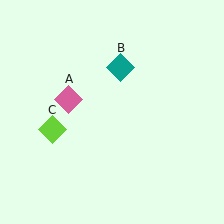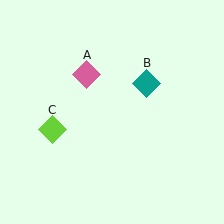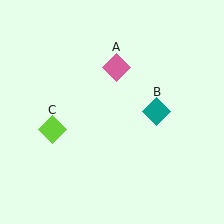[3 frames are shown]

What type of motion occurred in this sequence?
The pink diamond (object A), teal diamond (object B) rotated clockwise around the center of the scene.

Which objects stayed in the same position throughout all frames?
Lime diamond (object C) remained stationary.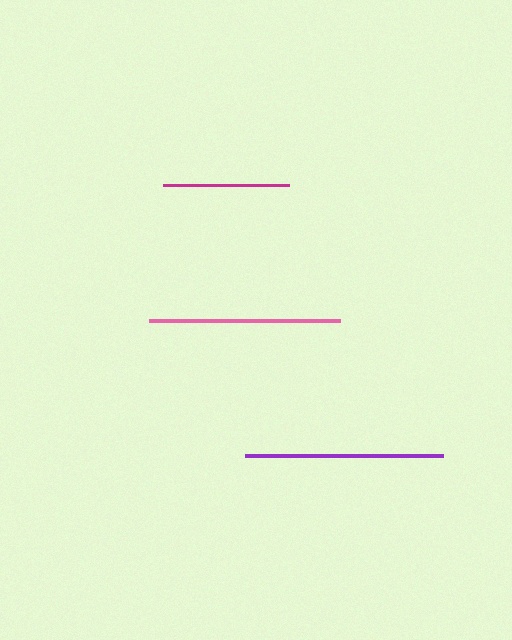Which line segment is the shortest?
The magenta line is the shortest at approximately 126 pixels.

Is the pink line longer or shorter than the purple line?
The purple line is longer than the pink line.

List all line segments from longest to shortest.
From longest to shortest: purple, pink, magenta.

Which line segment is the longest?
The purple line is the longest at approximately 198 pixels.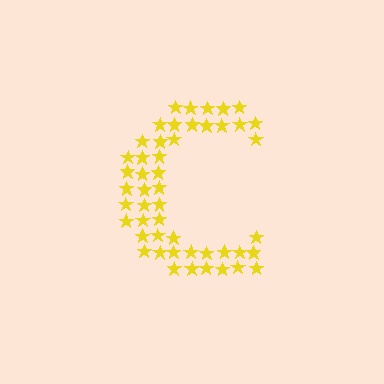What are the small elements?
The small elements are stars.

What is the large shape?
The large shape is the letter C.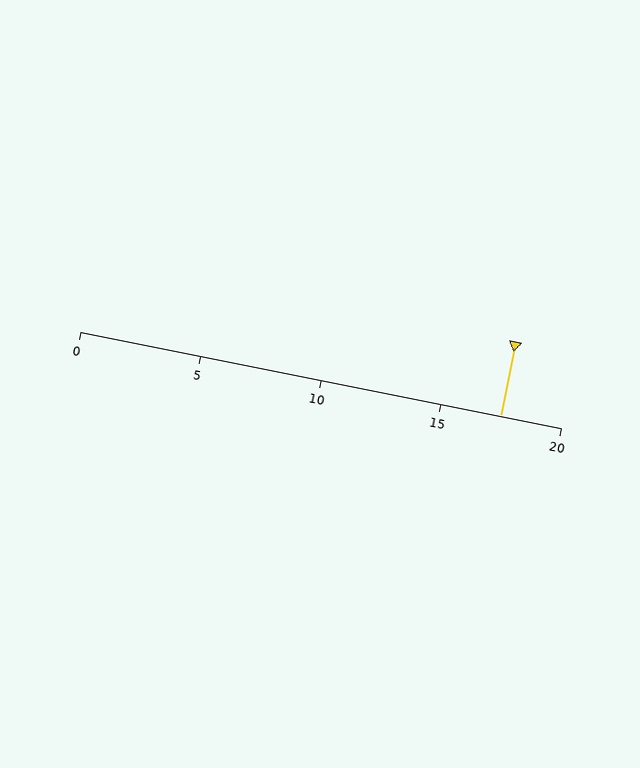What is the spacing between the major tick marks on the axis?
The major ticks are spaced 5 apart.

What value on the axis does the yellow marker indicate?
The marker indicates approximately 17.5.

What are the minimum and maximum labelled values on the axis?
The axis runs from 0 to 20.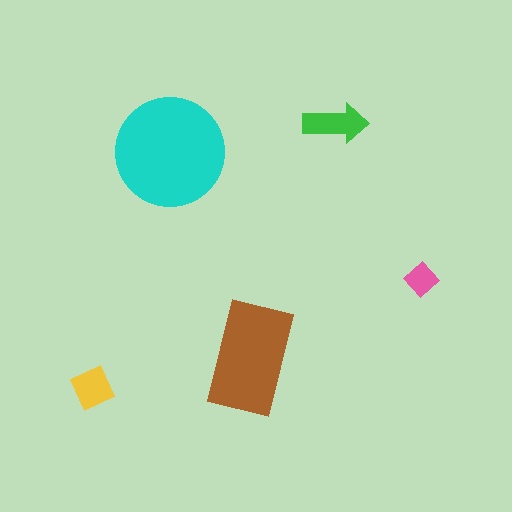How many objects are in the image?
There are 5 objects in the image.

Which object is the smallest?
The pink diamond.